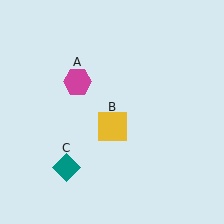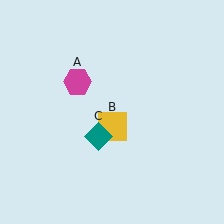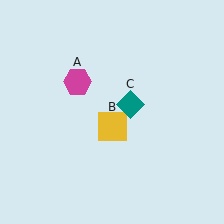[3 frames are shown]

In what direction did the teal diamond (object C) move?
The teal diamond (object C) moved up and to the right.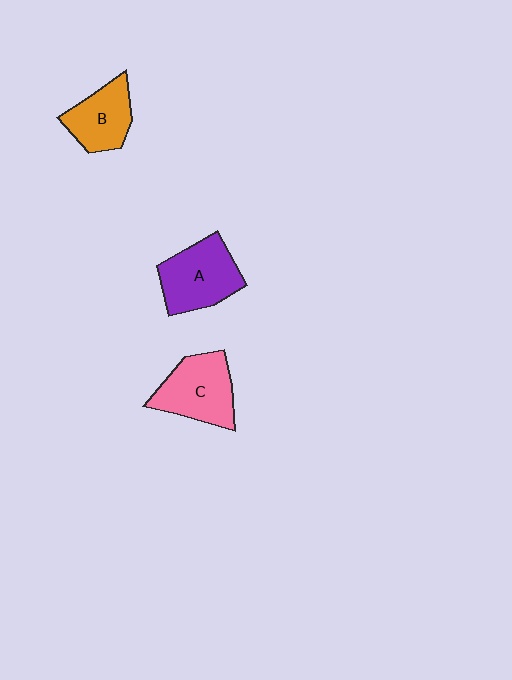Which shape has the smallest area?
Shape B (orange).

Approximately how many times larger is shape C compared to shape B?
Approximately 1.3 times.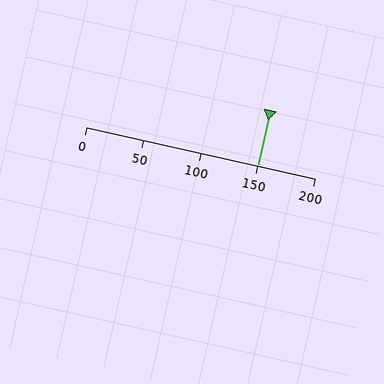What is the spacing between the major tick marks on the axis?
The major ticks are spaced 50 apart.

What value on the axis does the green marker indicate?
The marker indicates approximately 150.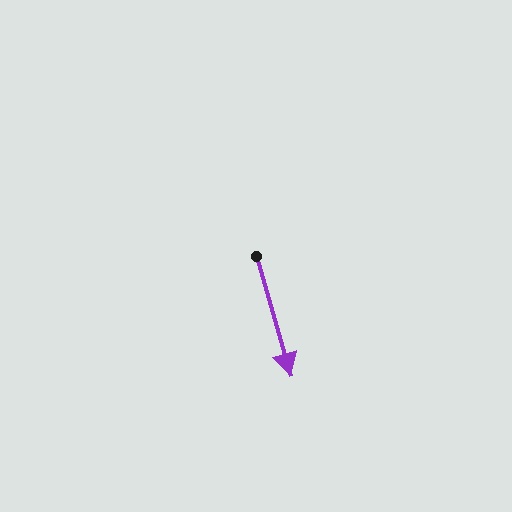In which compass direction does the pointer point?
South.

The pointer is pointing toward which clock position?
Roughly 5 o'clock.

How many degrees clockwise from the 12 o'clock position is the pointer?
Approximately 164 degrees.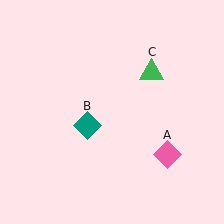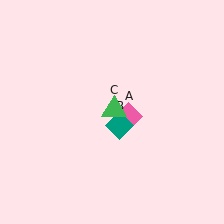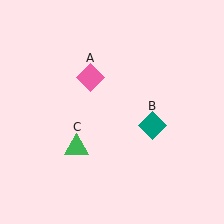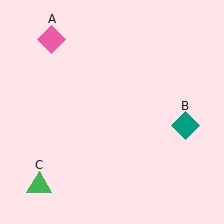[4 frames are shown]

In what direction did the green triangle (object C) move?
The green triangle (object C) moved down and to the left.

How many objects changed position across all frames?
3 objects changed position: pink diamond (object A), teal diamond (object B), green triangle (object C).